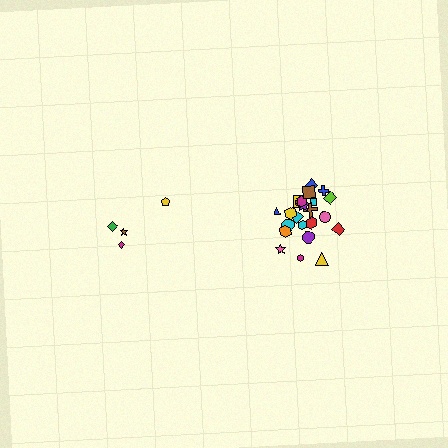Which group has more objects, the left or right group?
The right group.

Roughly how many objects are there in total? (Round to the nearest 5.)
Roughly 30 objects in total.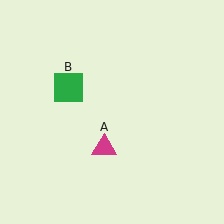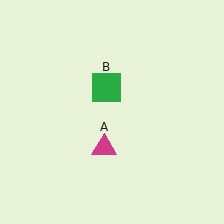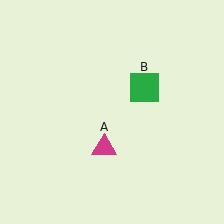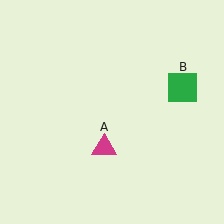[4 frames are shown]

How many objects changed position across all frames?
1 object changed position: green square (object B).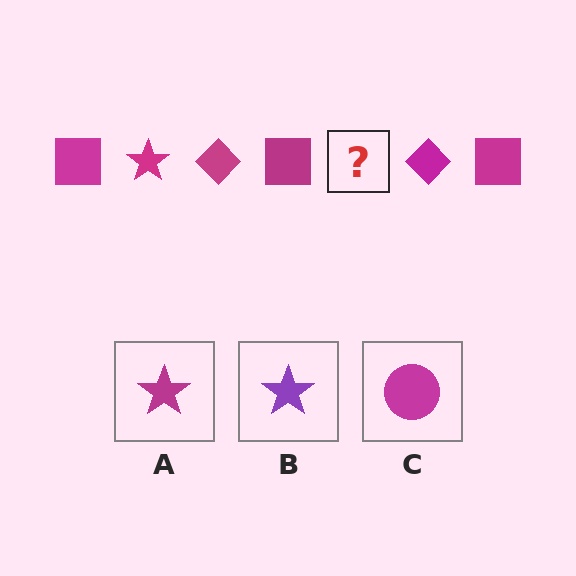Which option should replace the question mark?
Option A.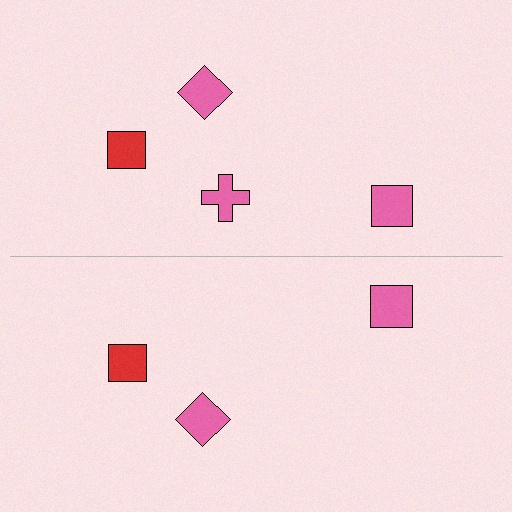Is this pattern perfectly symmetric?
No, the pattern is not perfectly symmetric. A pink cross is missing from the bottom side.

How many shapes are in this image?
There are 7 shapes in this image.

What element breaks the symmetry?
A pink cross is missing from the bottom side.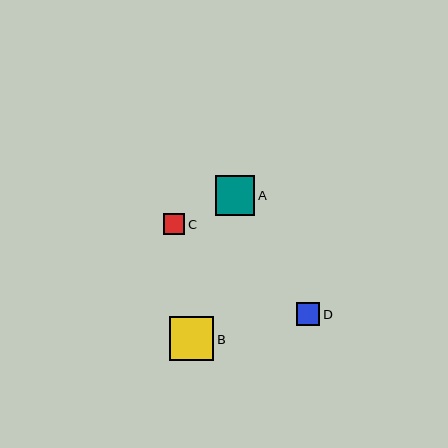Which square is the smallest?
Square C is the smallest with a size of approximately 21 pixels.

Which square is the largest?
Square B is the largest with a size of approximately 44 pixels.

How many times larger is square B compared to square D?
Square B is approximately 1.9 times the size of square D.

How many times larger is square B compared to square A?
Square B is approximately 1.1 times the size of square A.